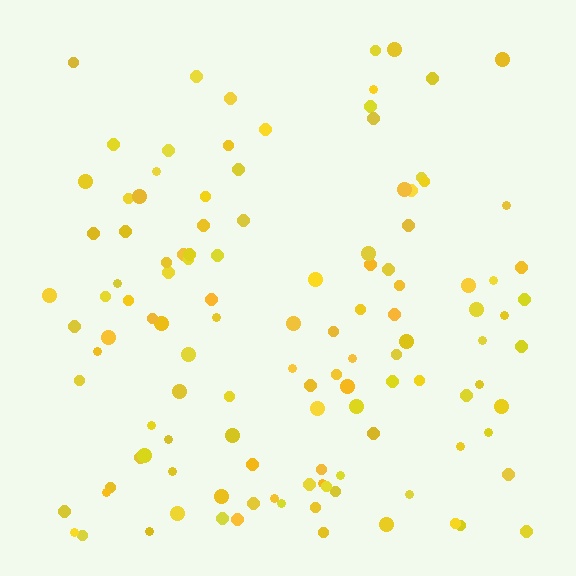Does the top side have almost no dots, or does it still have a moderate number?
Still a moderate number, just noticeably fewer than the bottom.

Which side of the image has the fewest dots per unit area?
The top.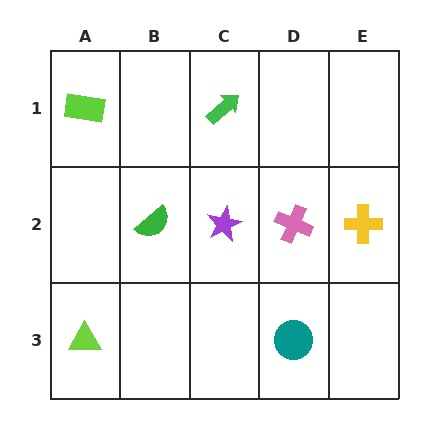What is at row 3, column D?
A teal circle.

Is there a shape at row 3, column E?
No, that cell is empty.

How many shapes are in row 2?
4 shapes.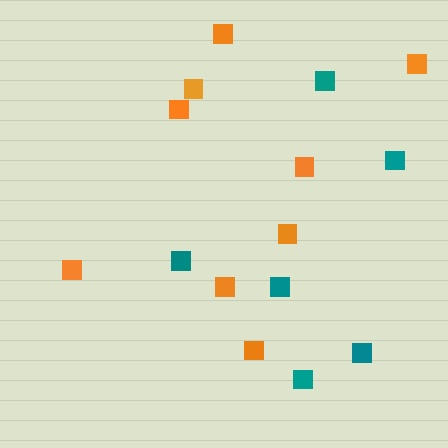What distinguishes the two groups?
There are 2 groups: one group of teal squares (6) and one group of orange squares (9).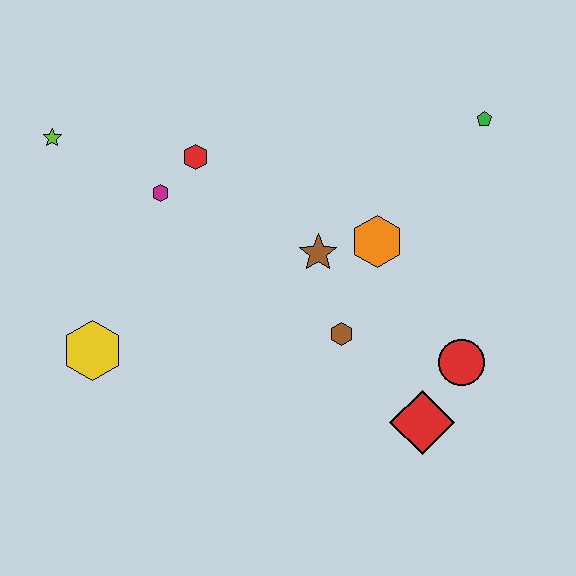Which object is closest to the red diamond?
The red circle is closest to the red diamond.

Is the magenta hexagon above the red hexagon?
No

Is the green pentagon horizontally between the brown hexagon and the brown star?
No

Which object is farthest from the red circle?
The lime star is farthest from the red circle.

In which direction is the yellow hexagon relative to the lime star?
The yellow hexagon is below the lime star.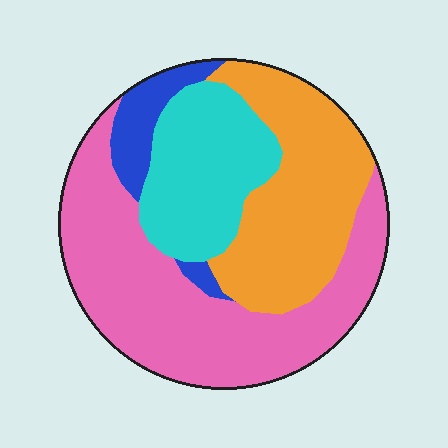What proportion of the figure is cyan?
Cyan takes up about one fifth (1/5) of the figure.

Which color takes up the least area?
Blue, at roughly 10%.